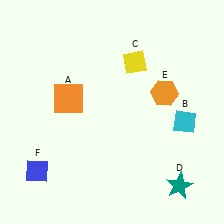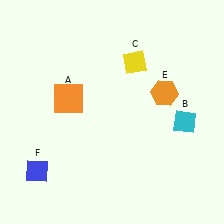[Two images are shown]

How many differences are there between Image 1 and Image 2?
There is 1 difference between the two images.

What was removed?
The teal star (D) was removed in Image 2.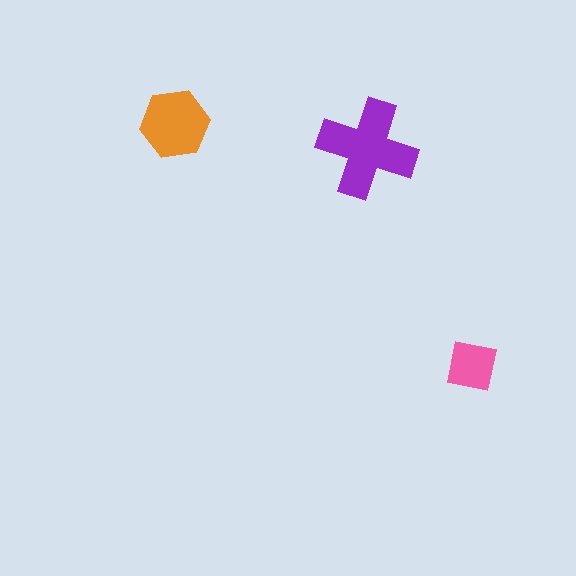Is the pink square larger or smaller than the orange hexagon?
Smaller.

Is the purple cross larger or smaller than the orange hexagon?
Larger.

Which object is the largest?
The purple cross.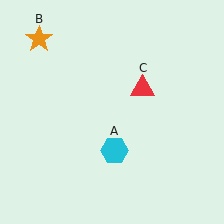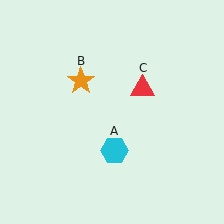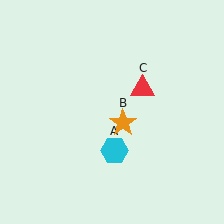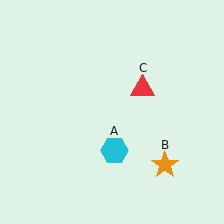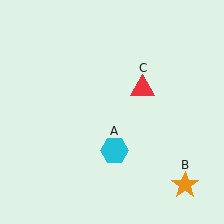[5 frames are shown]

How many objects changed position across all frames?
1 object changed position: orange star (object B).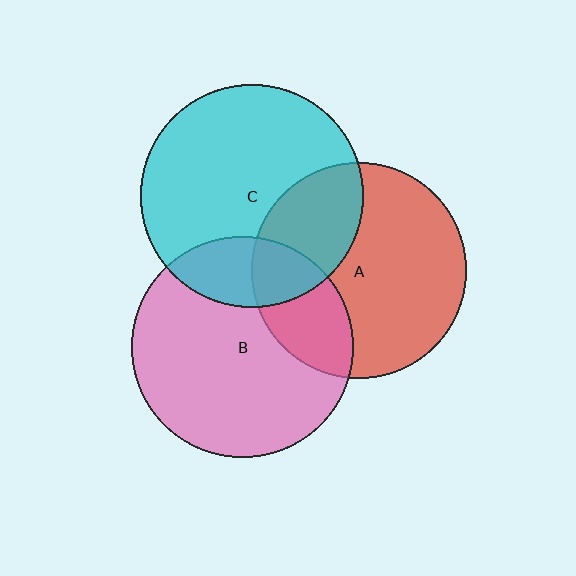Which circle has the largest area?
Circle C (cyan).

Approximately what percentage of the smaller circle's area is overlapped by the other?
Approximately 30%.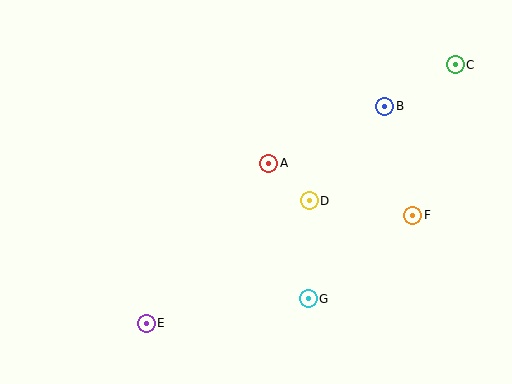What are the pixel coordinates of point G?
Point G is at (308, 299).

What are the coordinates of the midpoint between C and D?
The midpoint between C and D is at (382, 133).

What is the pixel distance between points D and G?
The distance between D and G is 98 pixels.